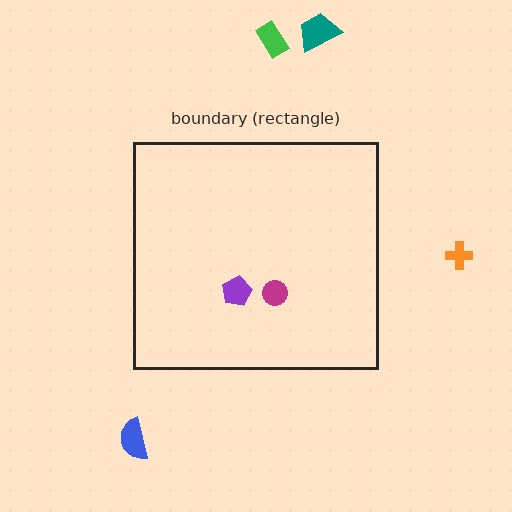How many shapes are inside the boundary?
2 inside, 4 outside.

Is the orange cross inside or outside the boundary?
Outside.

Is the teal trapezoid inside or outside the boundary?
Outside.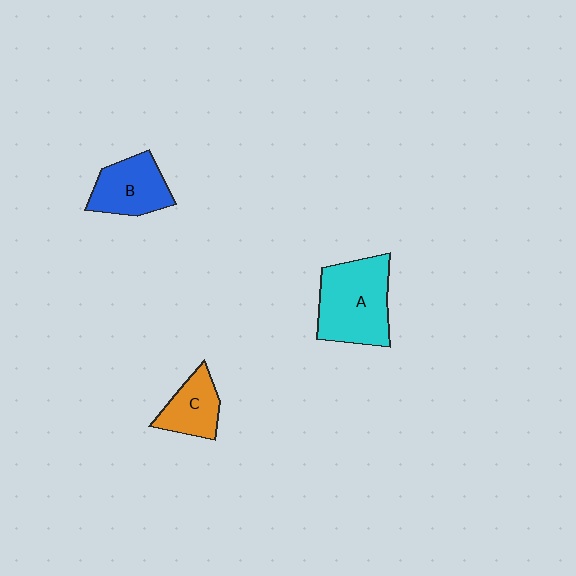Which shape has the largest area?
Shape A (cyan).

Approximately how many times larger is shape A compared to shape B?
Approximately 1.5 times.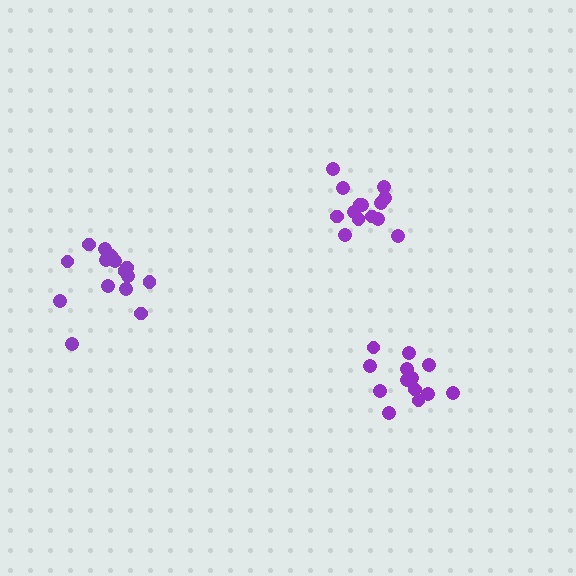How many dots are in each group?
Group 1: 14 dots, Group 2: 15 dots, Group 3: 13 dots (42 total).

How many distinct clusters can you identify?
There are 3 distinct clusters.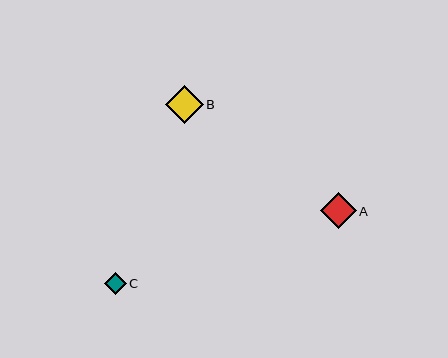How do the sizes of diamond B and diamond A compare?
Diamond B and diamond A are approximately the same size.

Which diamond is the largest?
Diamond B is the largest with a size of approximately 38 pixels.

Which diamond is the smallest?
Diamond C is the smallest with a size of approximately 22 pixels.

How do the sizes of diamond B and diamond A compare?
Diamond B and diamond A are approximately the same size.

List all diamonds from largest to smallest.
From largest to smallest: B, A, C.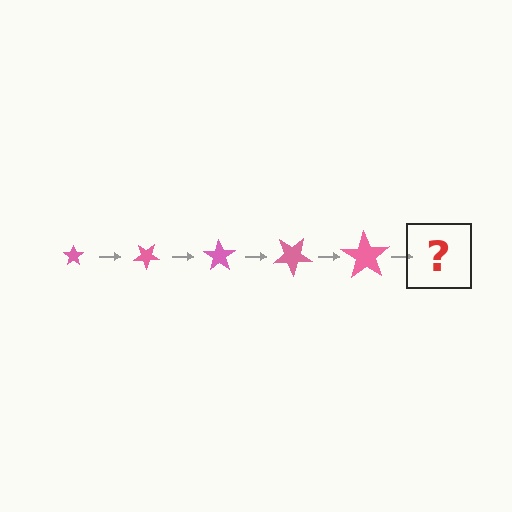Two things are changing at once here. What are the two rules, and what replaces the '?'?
The two rules are that the star grows larger each step and it rotates 35 degrees each step. The '?' should be a star, larger than the previous one and rotated 175 degrees from the start.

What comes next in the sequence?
The next element should be a star, larger than the previous one and rotated 175 degrees from the start.